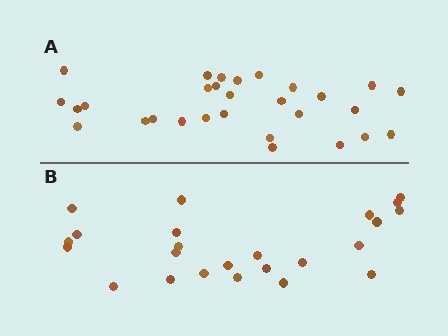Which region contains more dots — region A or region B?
Region A (the top region) has more dots.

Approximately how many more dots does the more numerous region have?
Region A has about 5 more dots than region B.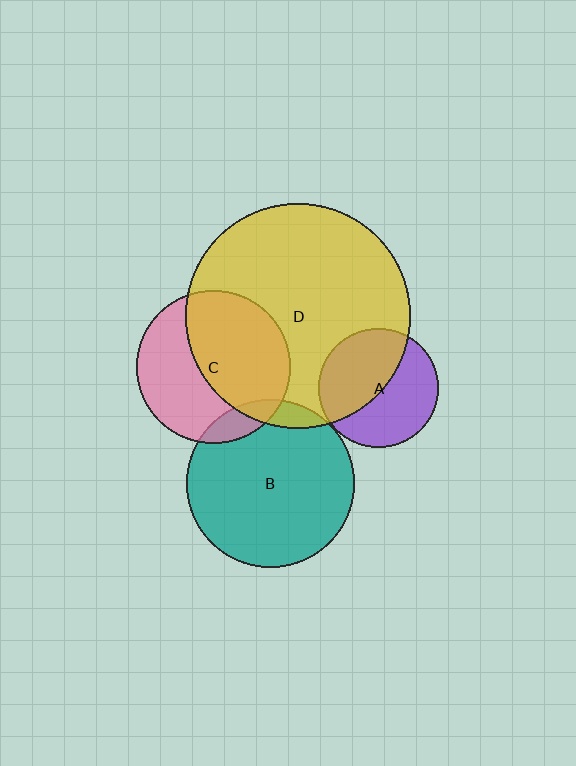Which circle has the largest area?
Circle D (yellow).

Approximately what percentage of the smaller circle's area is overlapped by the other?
Approximately 10%.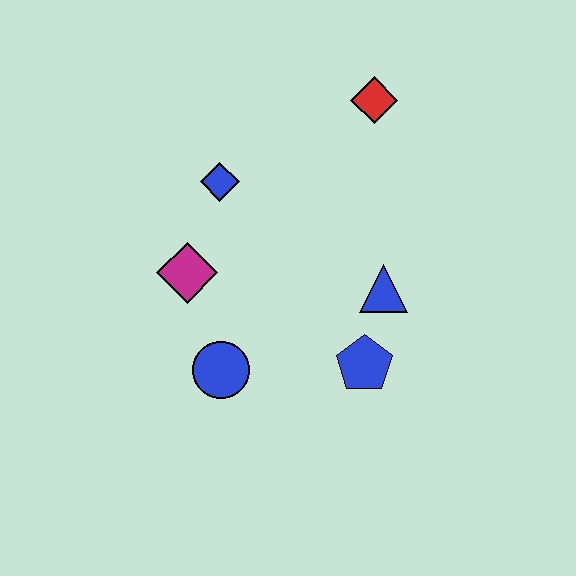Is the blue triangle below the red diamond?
Yes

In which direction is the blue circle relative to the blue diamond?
The blue circle is below the blue diamond.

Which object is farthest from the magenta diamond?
The red diamond is farthest from the magenta diamond.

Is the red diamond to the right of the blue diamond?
Yes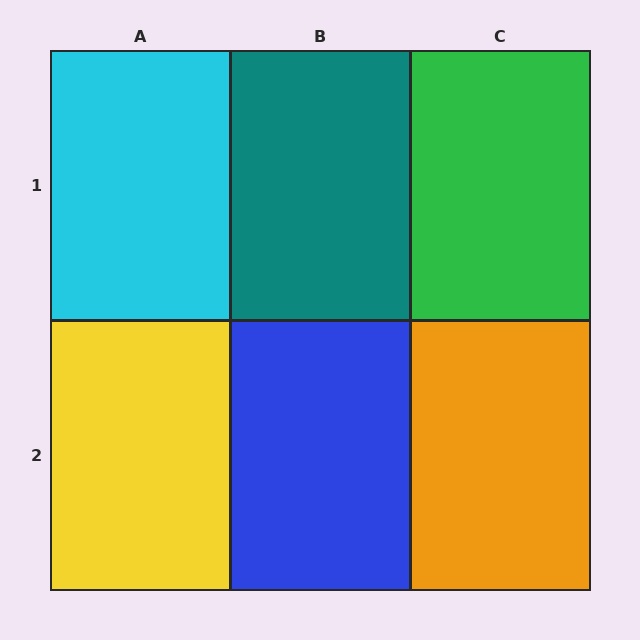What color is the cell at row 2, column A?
Yellow.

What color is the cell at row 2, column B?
Blue.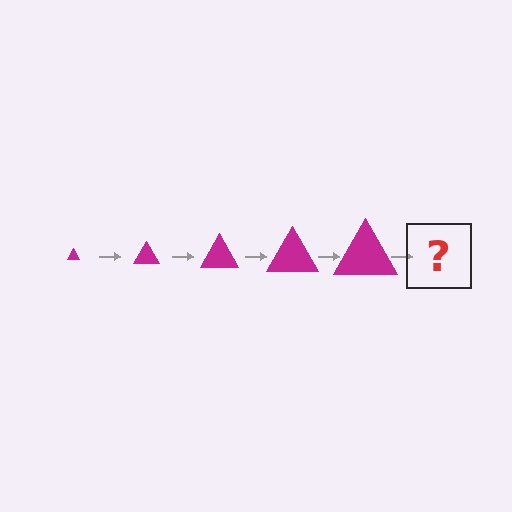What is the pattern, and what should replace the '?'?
The pattern is that the triangle gets progressively larger each step. The '?' should be a magenta triangle, larger than the previous one.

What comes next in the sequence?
The next element should be a magenta triangle, larger than the previous one.